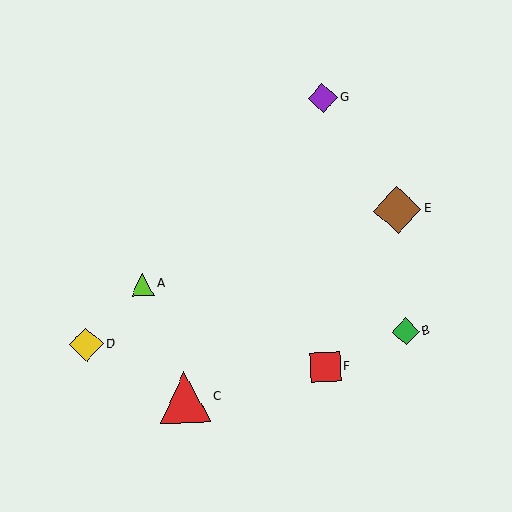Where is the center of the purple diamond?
The center of the purple diamond is at (323, 98).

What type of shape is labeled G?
Shape G is a purple diamond.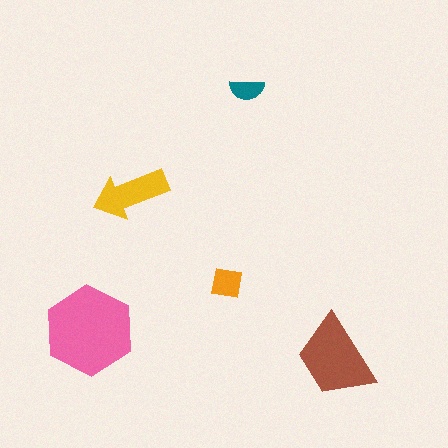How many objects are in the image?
There are 5 objects in the image.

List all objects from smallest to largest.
The teal semicircle, the orange square, the yellow arrow, the brown trapezoid, the pink hexagon.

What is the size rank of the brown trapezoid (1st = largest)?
2nd.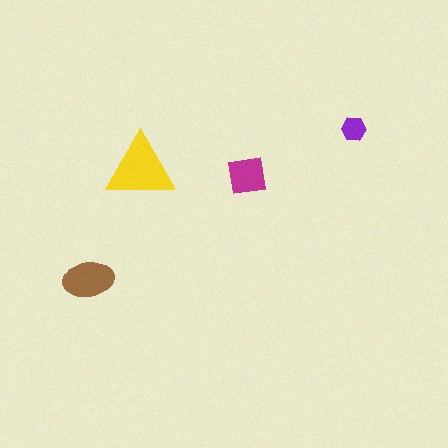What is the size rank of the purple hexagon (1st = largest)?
4th.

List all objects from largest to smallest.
The yellow triangle, the brown ellipse, the magenta square, the purple hexagon.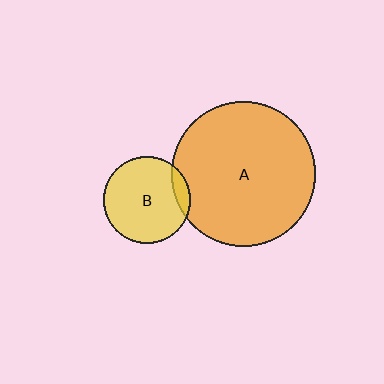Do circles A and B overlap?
Yes.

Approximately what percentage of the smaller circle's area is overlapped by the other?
Approximately 10%.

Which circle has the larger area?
Circle A (orange).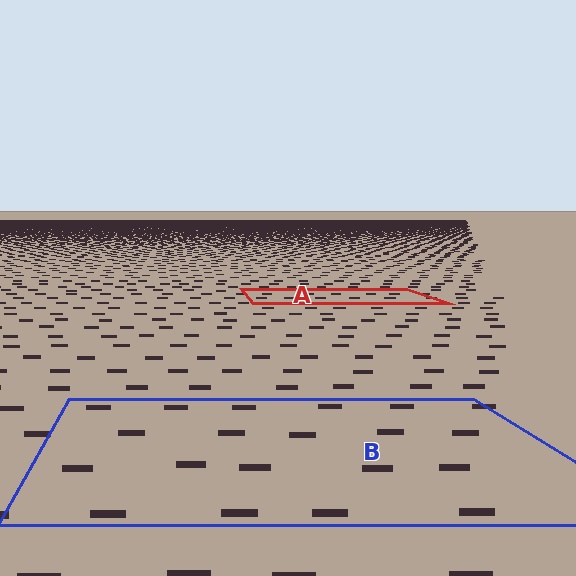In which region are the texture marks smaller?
The texture marks are smaller in region A, because it is farther away.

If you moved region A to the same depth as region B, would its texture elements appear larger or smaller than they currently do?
They would appear larger. At a closer depth, the same texture elements are projected at a bigger on-screen size.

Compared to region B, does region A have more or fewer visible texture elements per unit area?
Region A has more texture elements per unit area — they are packed more densely because it is farther away.